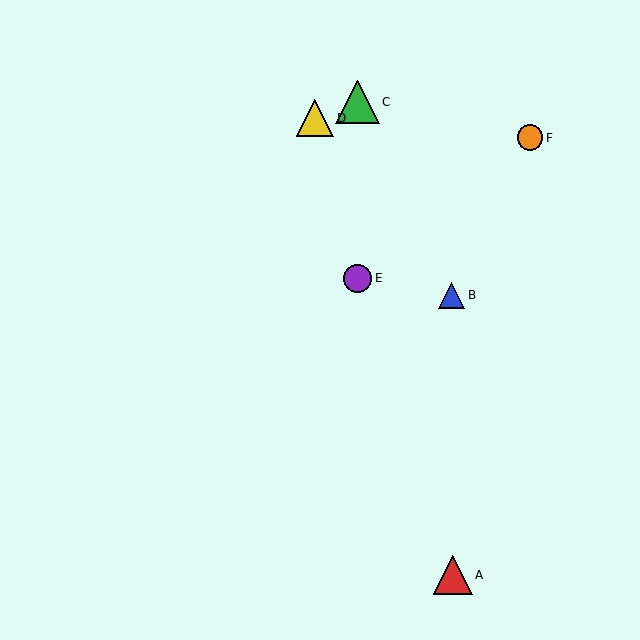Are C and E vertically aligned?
Yes, both are at x≈357.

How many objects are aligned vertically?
2 objects (C, E) are aligned vertically.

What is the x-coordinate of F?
Object F is at x≈530.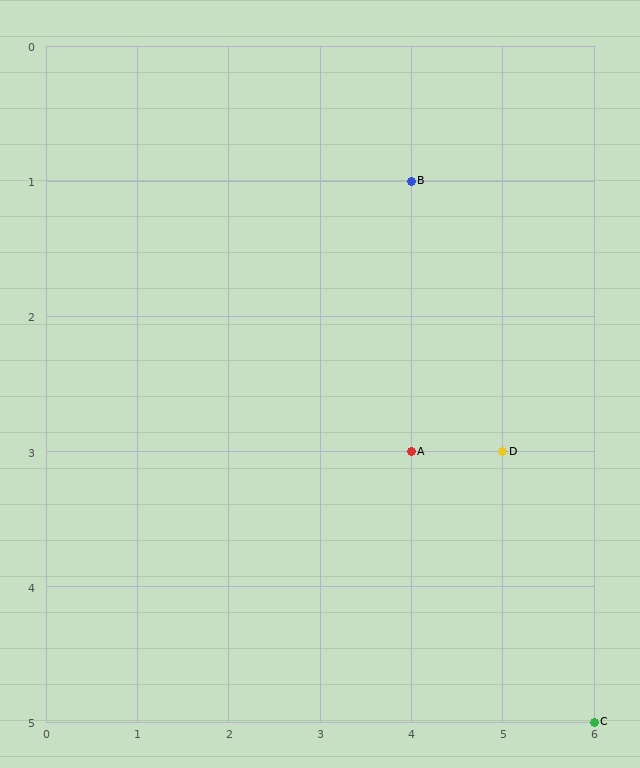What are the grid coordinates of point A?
Point A is at grid coordinates (4, 3).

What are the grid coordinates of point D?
Point D is at grid coordinates (5, 3).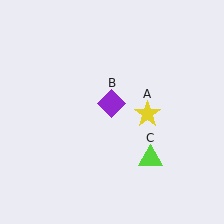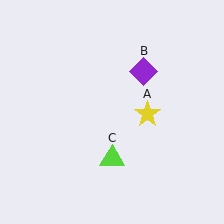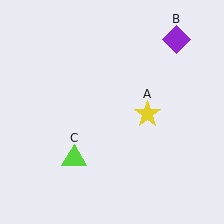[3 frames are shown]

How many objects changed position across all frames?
2 objects changed position: purple diamond (object B), lime triangle (object C).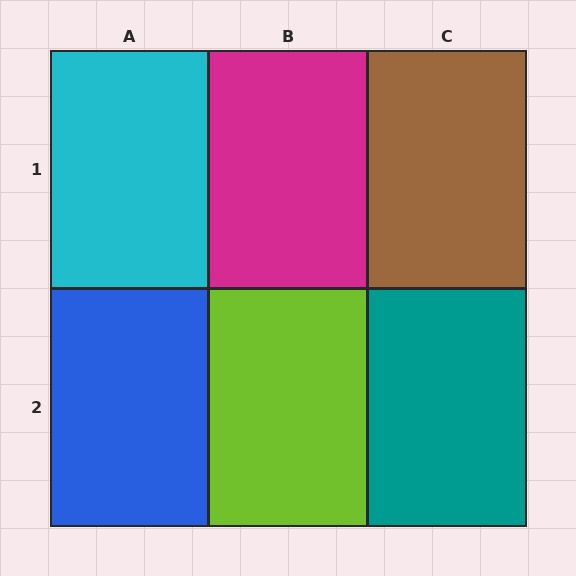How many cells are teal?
1 cell is teal.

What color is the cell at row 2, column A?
Blue.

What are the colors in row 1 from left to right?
Cyan, magenta, brown.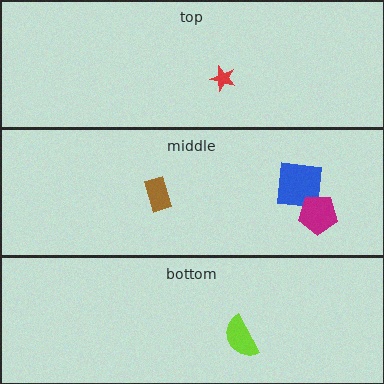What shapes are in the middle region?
The brown rectangle, the blue square, the magenta pentagon.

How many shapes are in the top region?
1.